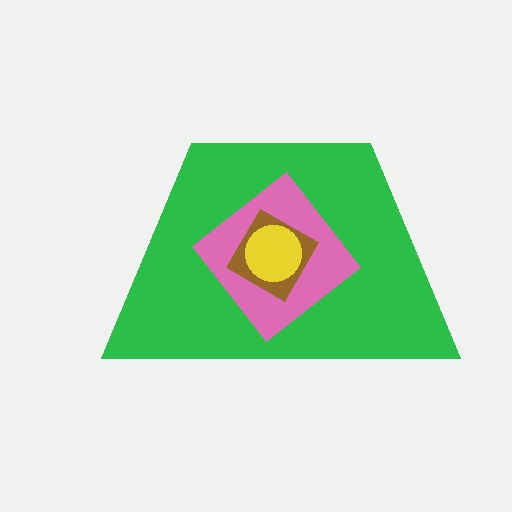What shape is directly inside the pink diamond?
The brown square.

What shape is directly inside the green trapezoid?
The pink diamond.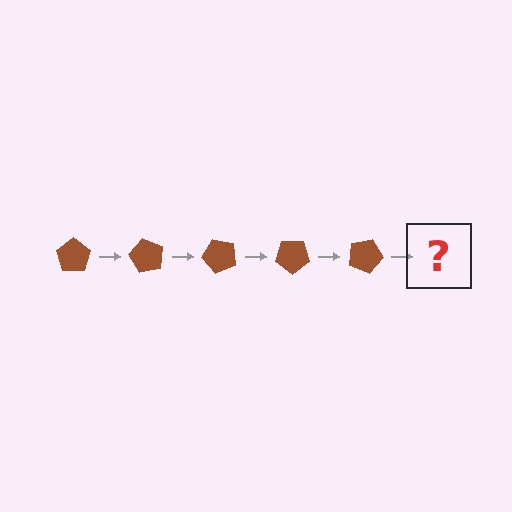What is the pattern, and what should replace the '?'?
The pattern is that the pentagon rotates 60 degrees each step. The '?' should be a brown pentagon rotated 300 degrees.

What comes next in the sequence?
The next element should be a brown pentagon rotated 300 degrees.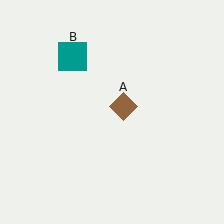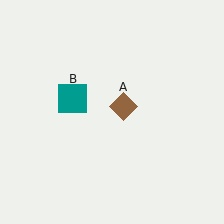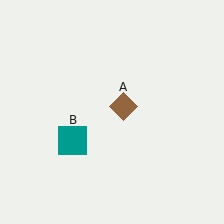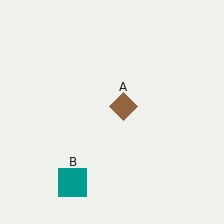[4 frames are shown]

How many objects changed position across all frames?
1 object changed position: teal square (object B).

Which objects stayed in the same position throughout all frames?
Brown diamond (object A) remained stationary.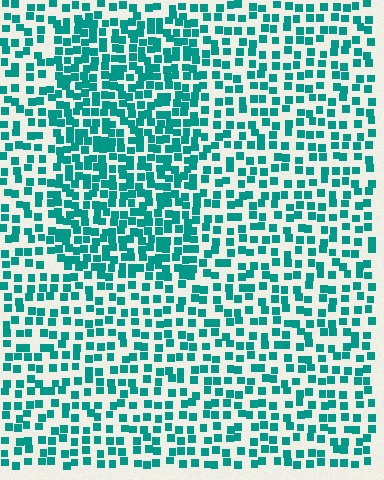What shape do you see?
I see a rectangle.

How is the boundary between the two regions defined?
The boundary is defined by a change in element density (approximately 1.7x ratio). All elements are the same color, size, and shape.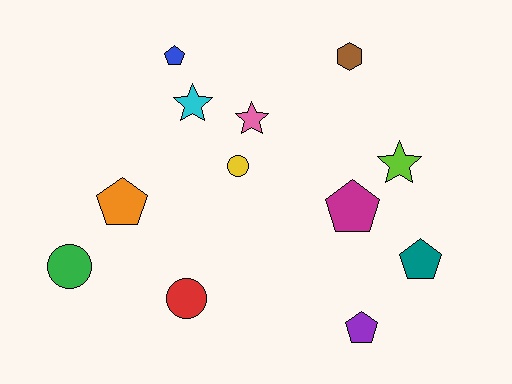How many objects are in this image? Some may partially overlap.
There are 12 objects.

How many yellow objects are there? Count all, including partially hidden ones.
There is 1 yellow object.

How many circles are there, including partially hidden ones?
There are 3 circles.